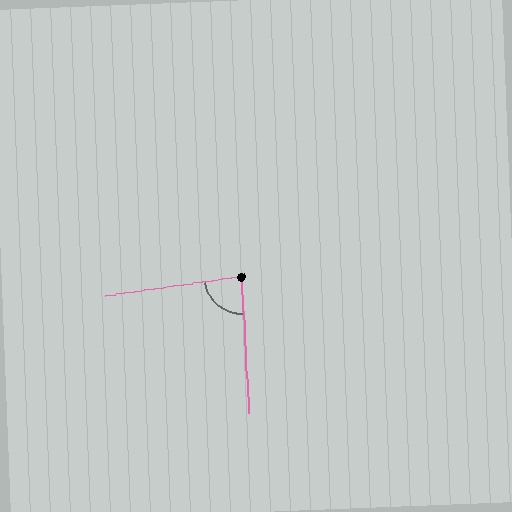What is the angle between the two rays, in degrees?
Approximately 85 degrees.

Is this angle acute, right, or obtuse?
It is approximately a right angle.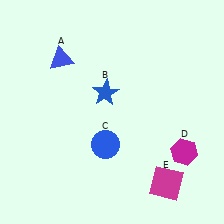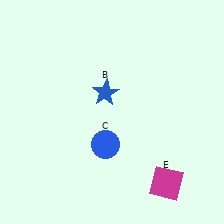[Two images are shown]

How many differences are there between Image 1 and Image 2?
There are 2 differences between the two images.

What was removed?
The magenta hexagon (D), the blue triangle (A) were removed in Image 2.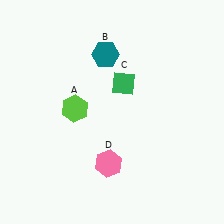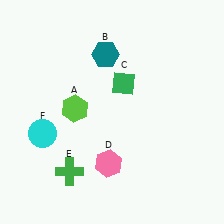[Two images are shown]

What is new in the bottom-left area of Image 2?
A cyan circle (F) was added in the bottom-left area of Image 2.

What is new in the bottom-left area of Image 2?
A green cross (E) was added in the bottom-left area of Image 2.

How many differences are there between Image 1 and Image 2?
There are 2 differences between the two images.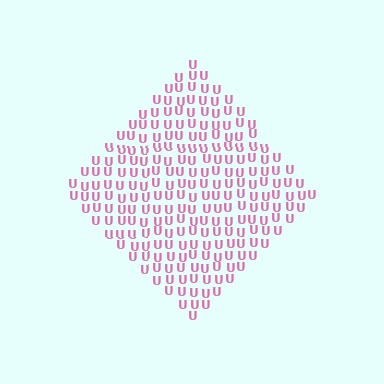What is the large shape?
The large shape is a diamond.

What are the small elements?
The small elements are letter U's.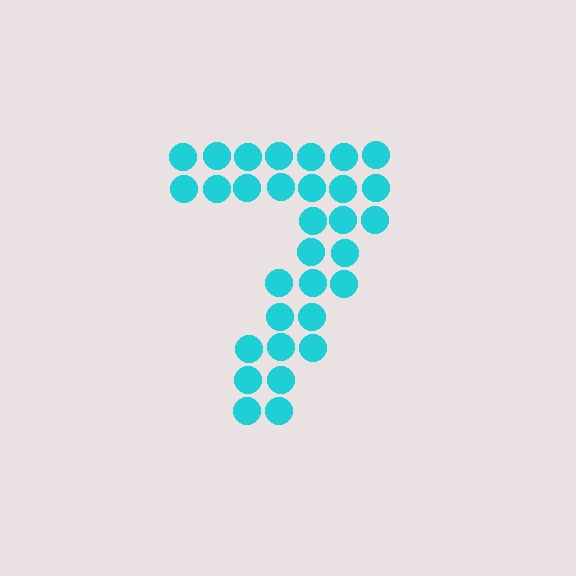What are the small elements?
The small elements are circles.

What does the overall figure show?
The overall figure shows the digit 7.